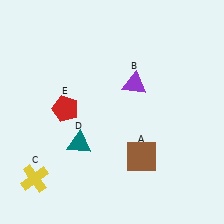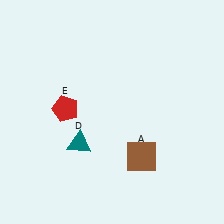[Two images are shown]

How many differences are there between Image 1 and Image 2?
There are 2 differences between the two images.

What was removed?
The yellow cross (C), the purple triangle (B) were removed in Image 2.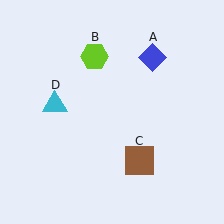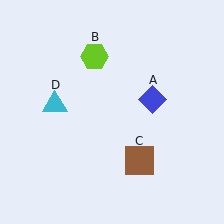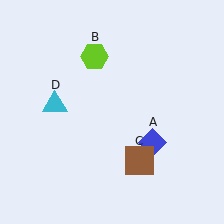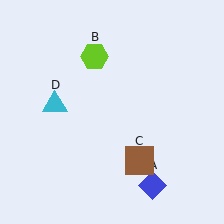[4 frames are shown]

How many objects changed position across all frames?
1 object changed position: blue diamond (object A).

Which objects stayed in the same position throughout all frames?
Lime hexagon (object B) and brown square (object C) and cyan triangle (object D) remained stationary.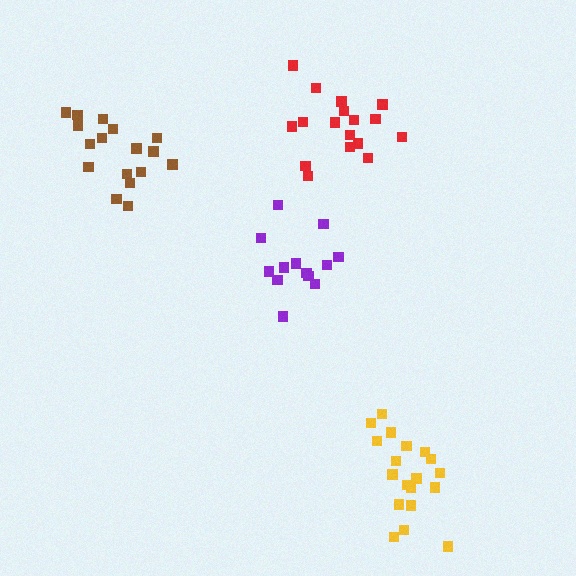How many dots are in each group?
Group 1: 13 dots, Group 2: 19 dots, Group 3: 17 dots, Group 4: 18 dots (67 total).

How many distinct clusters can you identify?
There are 4 distinct clusters.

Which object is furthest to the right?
The yellow cluster is rightmost.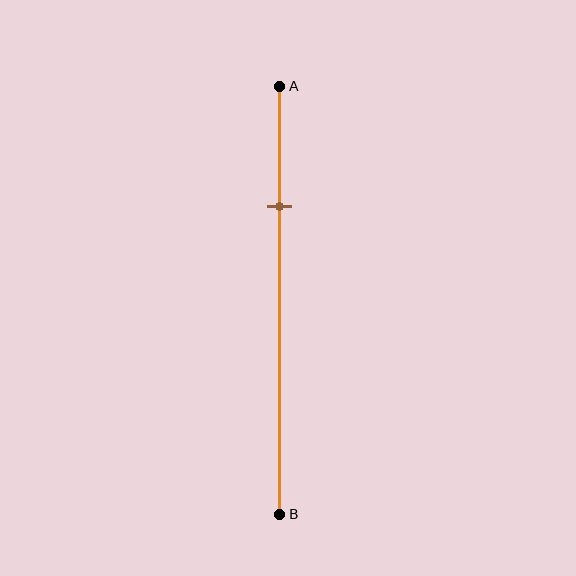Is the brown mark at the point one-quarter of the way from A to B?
Yes, the mark is approximately at the one-quarter point.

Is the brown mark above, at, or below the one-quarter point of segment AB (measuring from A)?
The brown mark is approximately at the one-quarter point of segment AB.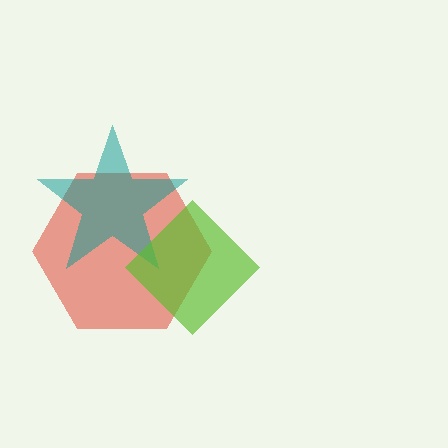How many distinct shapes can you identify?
There are 3 distinct shapes: a red hexagon, a teal star, a lime diamond.